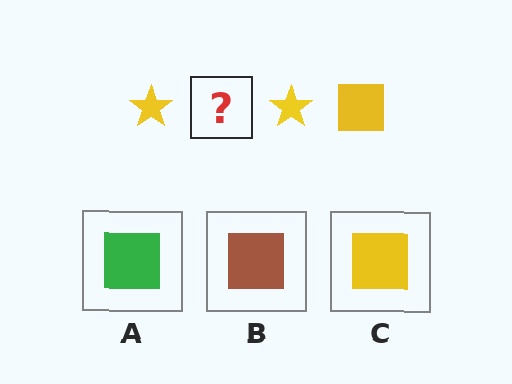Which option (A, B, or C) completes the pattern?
C.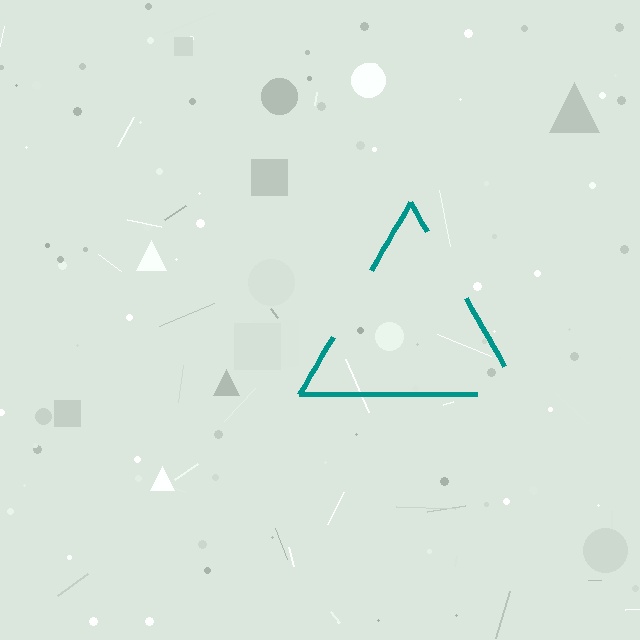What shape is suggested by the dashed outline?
The dashed outline suggests a triangle.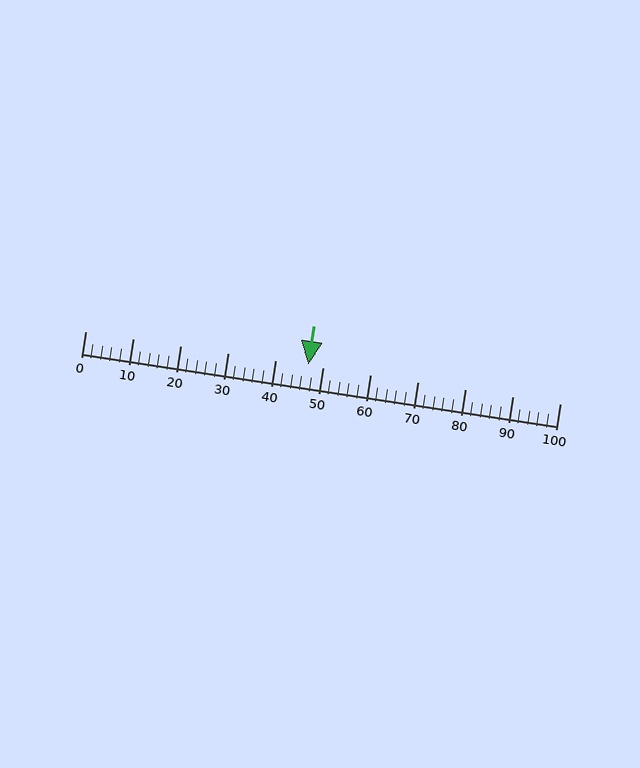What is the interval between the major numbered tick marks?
The major tick marks are spaced 10 units apart.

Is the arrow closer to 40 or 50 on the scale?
The arrow is closer to 50.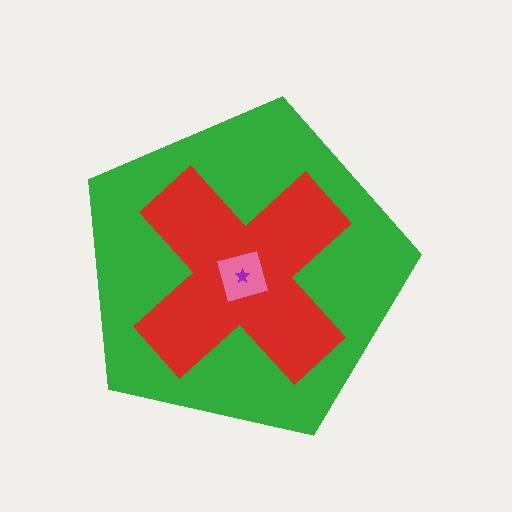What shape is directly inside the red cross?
The pink diamond.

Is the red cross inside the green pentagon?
Yes.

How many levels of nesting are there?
4.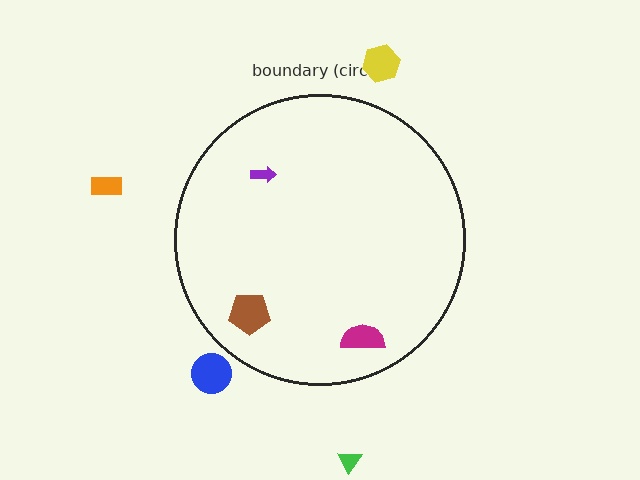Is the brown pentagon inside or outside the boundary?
Inside.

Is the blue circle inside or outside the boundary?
Outside.